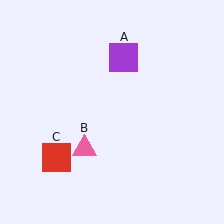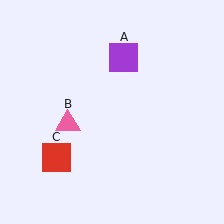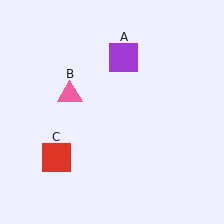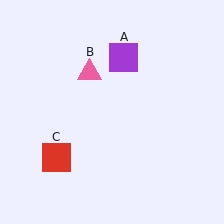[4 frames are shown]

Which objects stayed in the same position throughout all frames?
Purple square (object A) and red square (object C) remained stationary.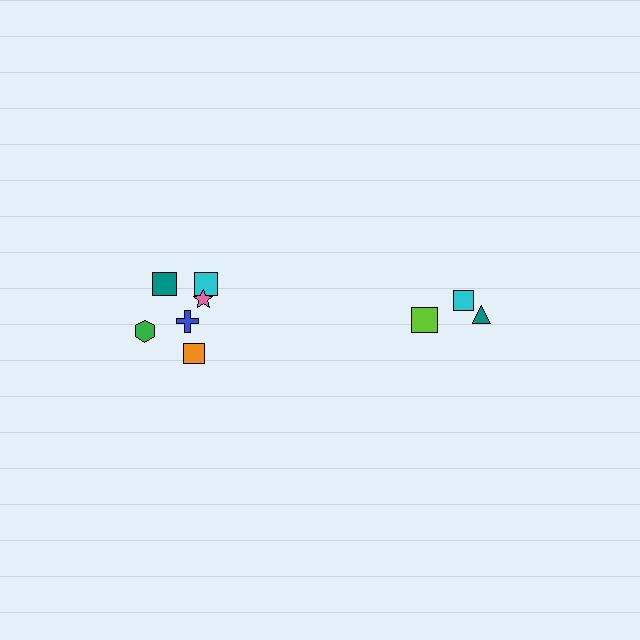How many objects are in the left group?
There are 6 objects.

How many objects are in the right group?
There are 3 objects.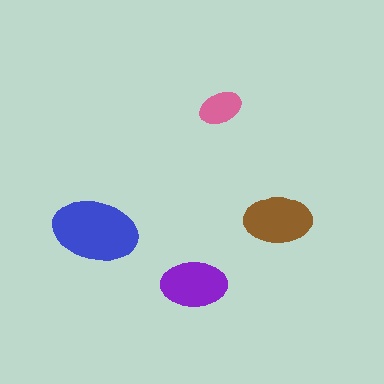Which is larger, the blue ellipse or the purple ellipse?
The blue one.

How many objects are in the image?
There are 4 objects in the image.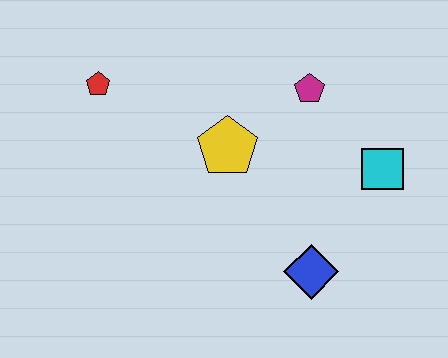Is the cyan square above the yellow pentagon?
No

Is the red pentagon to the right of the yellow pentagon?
No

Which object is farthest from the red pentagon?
The cyan square is farthest from the red pentagon.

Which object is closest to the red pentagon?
The yellow pentagon is closest to the red pentagon.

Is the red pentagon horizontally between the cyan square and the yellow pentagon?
No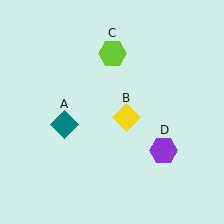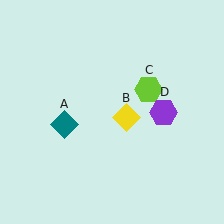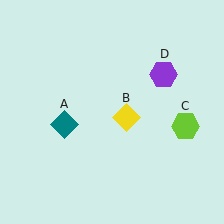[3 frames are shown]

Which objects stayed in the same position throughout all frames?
Teal diamond (object A) and yellow diamond (object B) remained stationary.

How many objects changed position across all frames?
2 objects changed position: lime hexagon (object C), purple hexagon (object D).